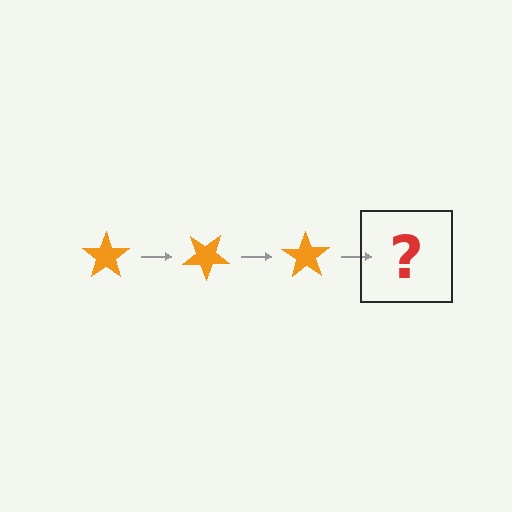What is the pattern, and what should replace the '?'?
The pattern is that the star rotates 35 degrees each step. The '?' should be an orange star rotated 105 degrees.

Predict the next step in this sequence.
The next step is an orange star rotated 105 degrees.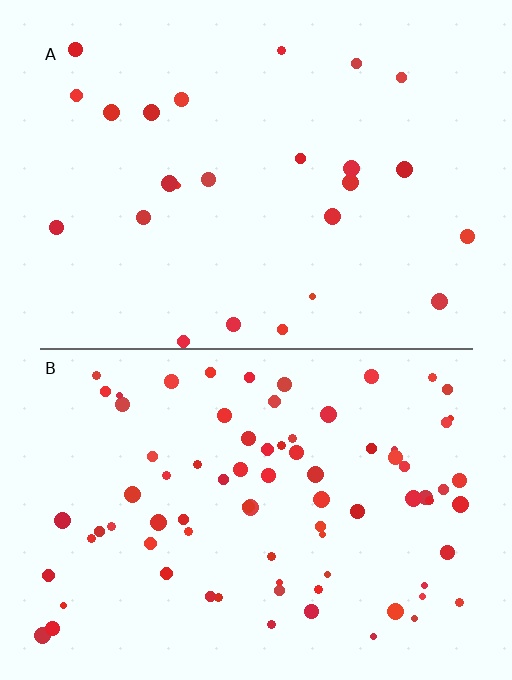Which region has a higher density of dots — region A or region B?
B (the bottom).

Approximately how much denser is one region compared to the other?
Approximately 3.3× — region B over region A.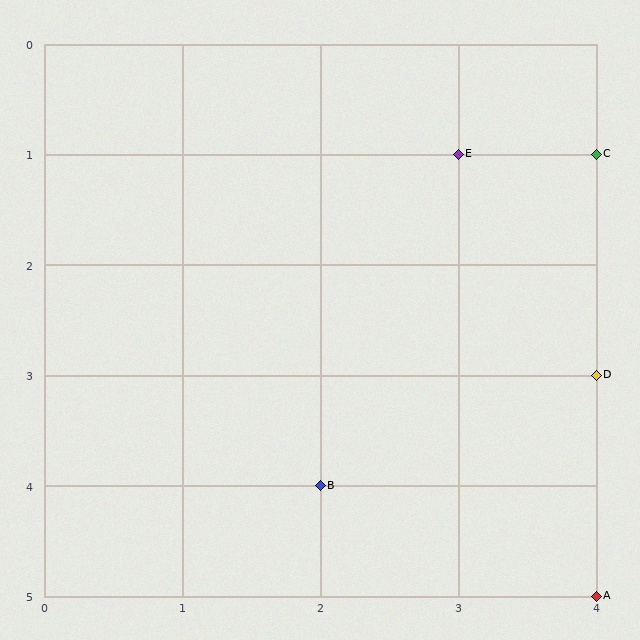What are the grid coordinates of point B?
Point B is at grid coordinates (2, 4).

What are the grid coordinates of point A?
Point A is at grid coordinates (4, 5).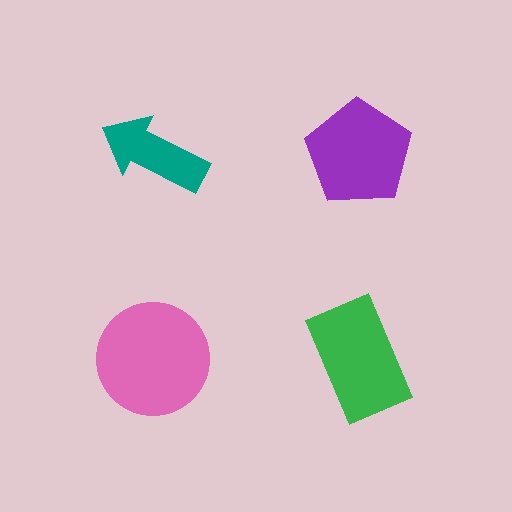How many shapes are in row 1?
2 shapes.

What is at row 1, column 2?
A purple pentagon.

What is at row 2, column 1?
A pink circle.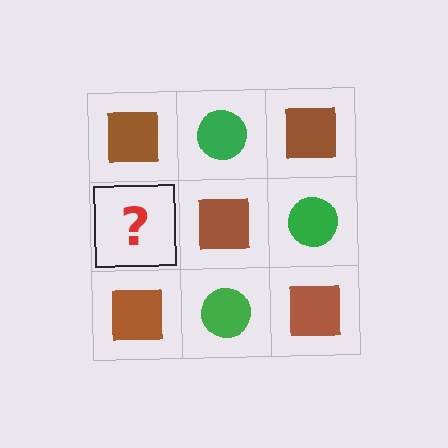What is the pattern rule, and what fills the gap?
The rule is that it alternates brown square and green circle in a checkerboard pattern. The gap should be filled with a green circle.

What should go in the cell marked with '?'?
The missing cell should contain a green circle.